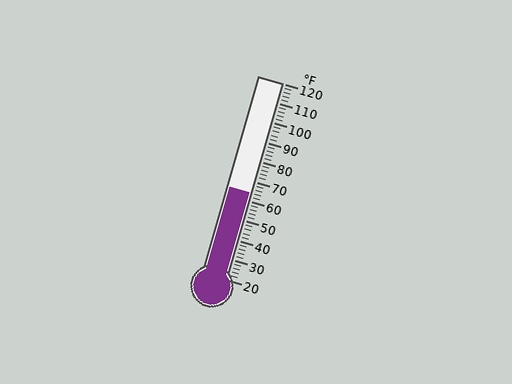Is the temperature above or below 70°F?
The temperature is below 70°F.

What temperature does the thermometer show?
The thermometer shows approximately 64°F.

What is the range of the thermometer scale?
The thermometer scale ranges from 20°F to 120°F.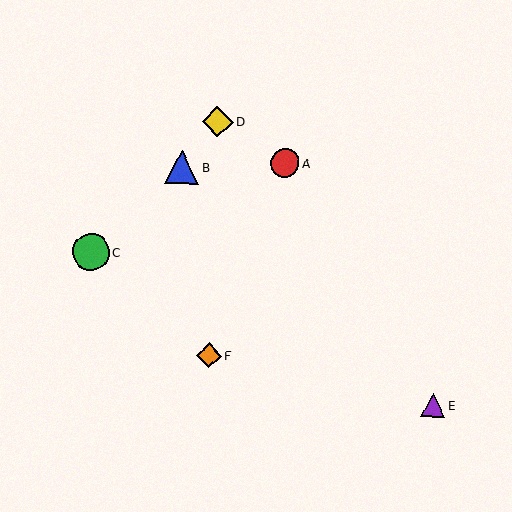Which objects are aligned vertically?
Objects D, F are aligned vertically.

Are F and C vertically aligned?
No, F is at x≈209 and C is at x≈91.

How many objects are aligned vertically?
2 objects (D, F) are aligned vertically.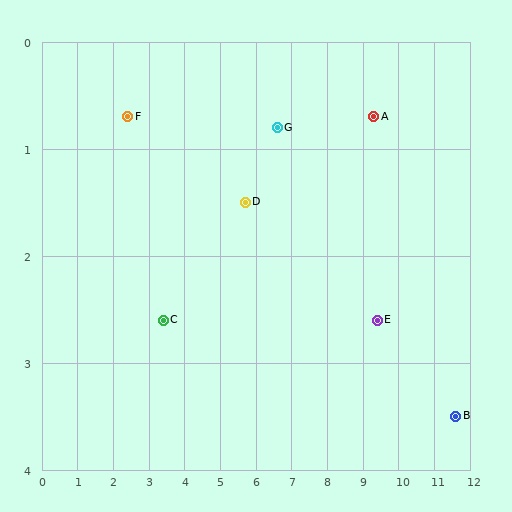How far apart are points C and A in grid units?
Points C and A are about 6.2 grid units apart.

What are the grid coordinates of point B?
Point B is at approximately (11.6, 3.5).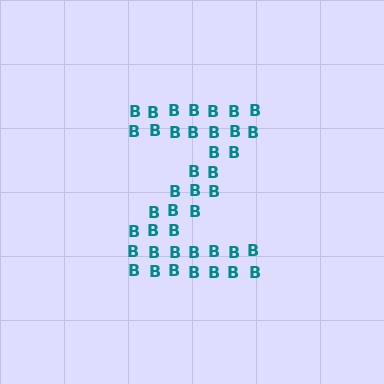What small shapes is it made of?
It is made of small letter B's.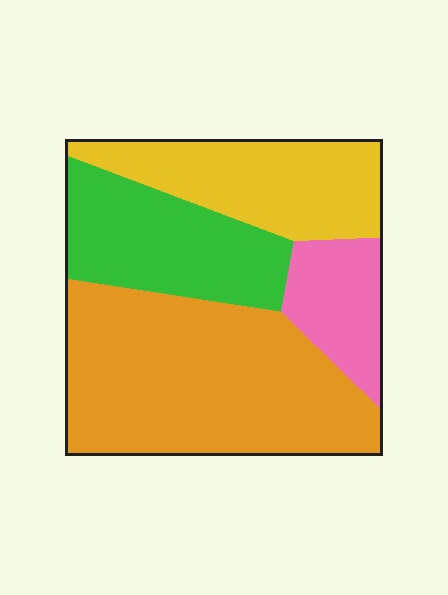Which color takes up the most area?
Orange, at roughly 45%.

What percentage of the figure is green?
Green covers about 20% of the figure.